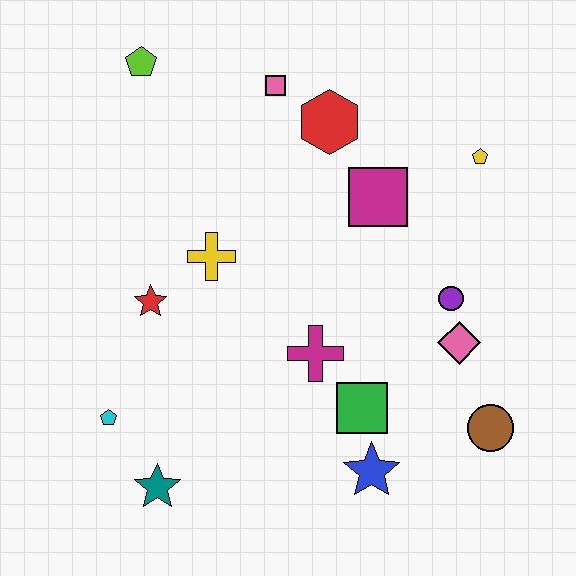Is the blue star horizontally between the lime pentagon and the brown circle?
Yes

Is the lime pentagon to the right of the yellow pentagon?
No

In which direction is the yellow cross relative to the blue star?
The yellow cross is above the blue star.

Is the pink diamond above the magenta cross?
Yes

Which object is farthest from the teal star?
The yellow pentagon is farthest from the teal star.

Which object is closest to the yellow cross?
The red star is closest to the yellow cross.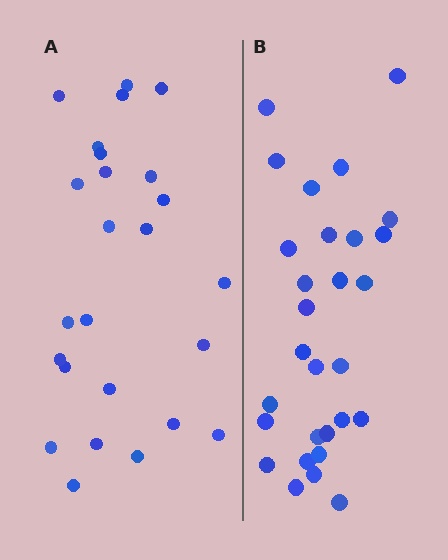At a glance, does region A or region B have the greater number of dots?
Region B (the right region) has more dots.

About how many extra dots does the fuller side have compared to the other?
Region B has about 4 more dots than region A.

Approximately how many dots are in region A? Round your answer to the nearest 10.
About 20 dots. (The exact count is 25, which rounds to 20.)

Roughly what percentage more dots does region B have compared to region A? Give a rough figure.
About 15% more.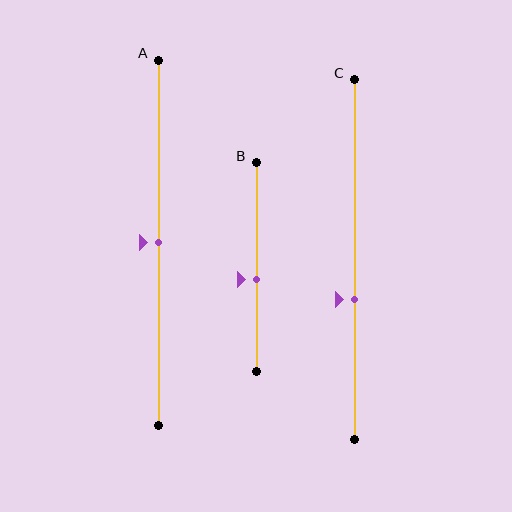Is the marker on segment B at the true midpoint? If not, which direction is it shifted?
No, the marker on segment B is shifted downward by about 6% of the segment length.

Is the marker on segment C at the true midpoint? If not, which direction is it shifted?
No, the marker on segment C is shifted downward by about 11% of the segment length.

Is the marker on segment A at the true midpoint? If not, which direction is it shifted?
Yes, the marker on segment A is at the true midpoint.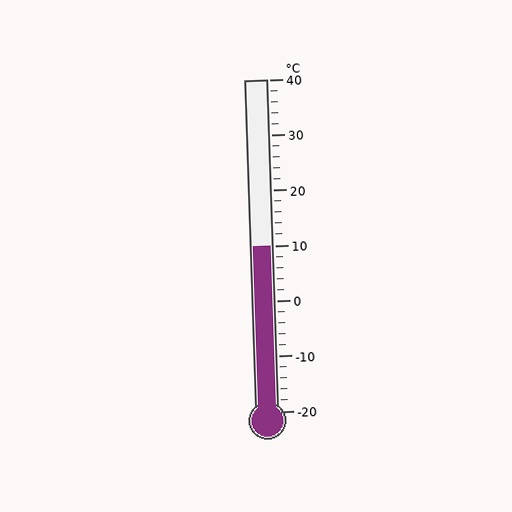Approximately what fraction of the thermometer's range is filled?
The thermometer is filled to approximately 50% of its range.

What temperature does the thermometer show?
The thermometer shows approximately 10°C.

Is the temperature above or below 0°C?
The temperature is above 0°C.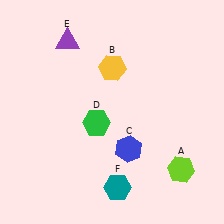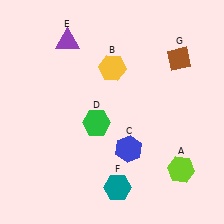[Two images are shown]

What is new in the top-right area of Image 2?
A brown diamond (G) was added in the top-right area of Image 2.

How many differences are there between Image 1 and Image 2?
There is 1 difference between the two images.